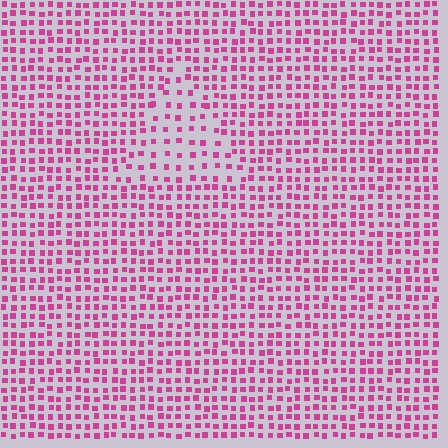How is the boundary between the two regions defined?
The boundary is defined by a change in element density (approximately 1.8x ratio). All elements are the same color, size, and shape.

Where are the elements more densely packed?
The elements are more densely packed outside the triangle boundary.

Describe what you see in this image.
The image contains small magenta elements arranged at two different densities. A triangle-shaped region is visible where the elements are less densely packed than the surrounding area.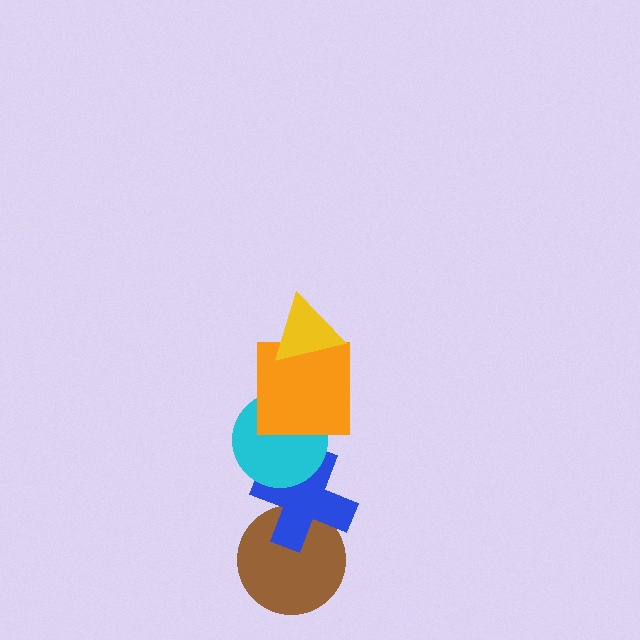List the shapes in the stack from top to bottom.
From top to bottom: the yellow triangle, the orange square, the cyan circle, the blue cross, the brown circle.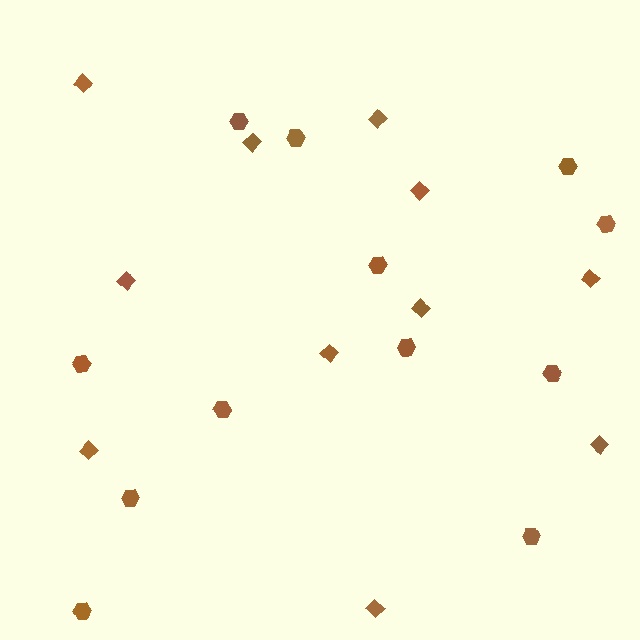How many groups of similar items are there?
There are 2 groups: one group of diamonds (11) and one group of hexagons (12).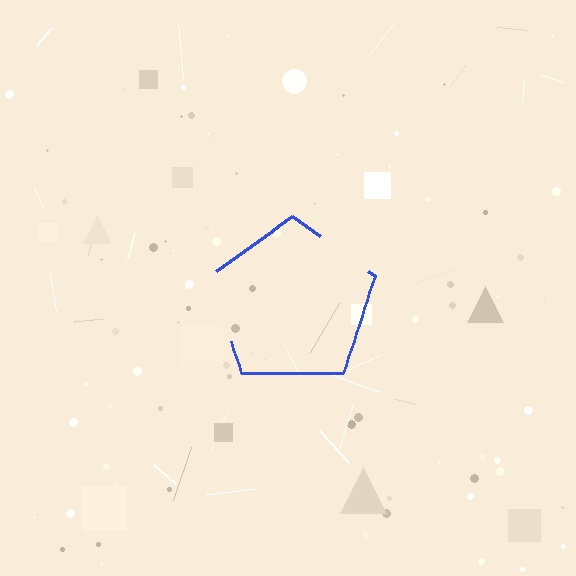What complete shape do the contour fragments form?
The contour fragments form a pentagon.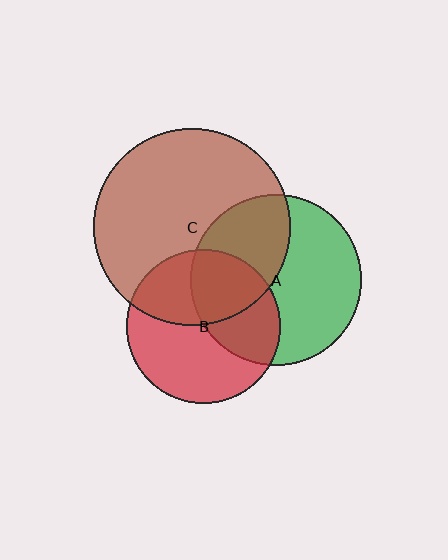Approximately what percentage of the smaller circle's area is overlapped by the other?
Approximately 40%.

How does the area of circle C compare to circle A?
Approximately 1.3 times.